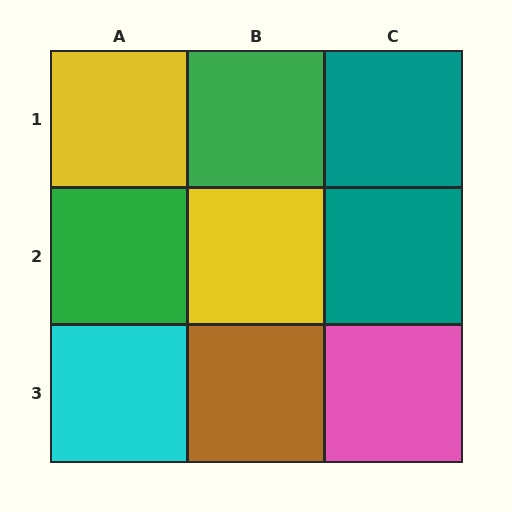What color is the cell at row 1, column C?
Teal.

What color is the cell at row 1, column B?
Green.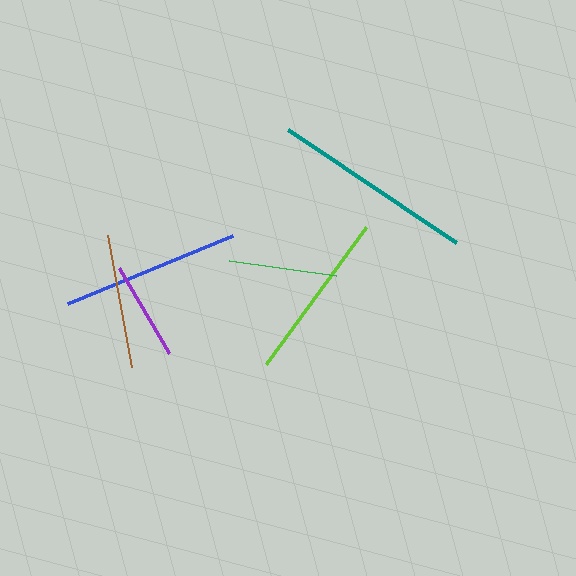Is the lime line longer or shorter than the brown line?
The lime line is longer than the brown line.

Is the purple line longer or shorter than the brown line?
The brown line is longer than the purple line.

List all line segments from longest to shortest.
From longest to shortest: teal, blue, lime, brown, green, purple.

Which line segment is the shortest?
The purple line is the shortest at approximately 99 pixels.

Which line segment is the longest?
The teal line is the longest at approximately 203 pixels.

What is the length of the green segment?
The green segment is approximately 108 pixels long.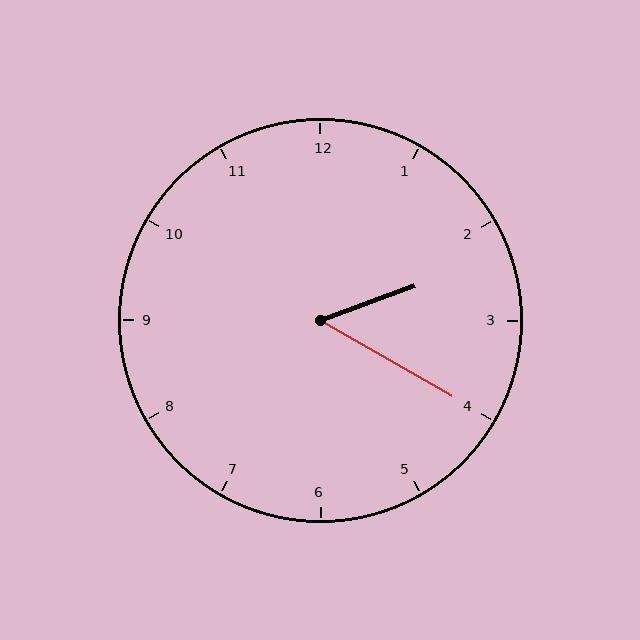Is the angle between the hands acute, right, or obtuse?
It is acute.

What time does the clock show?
2:20.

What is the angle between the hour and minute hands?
Approximately 50 degrees.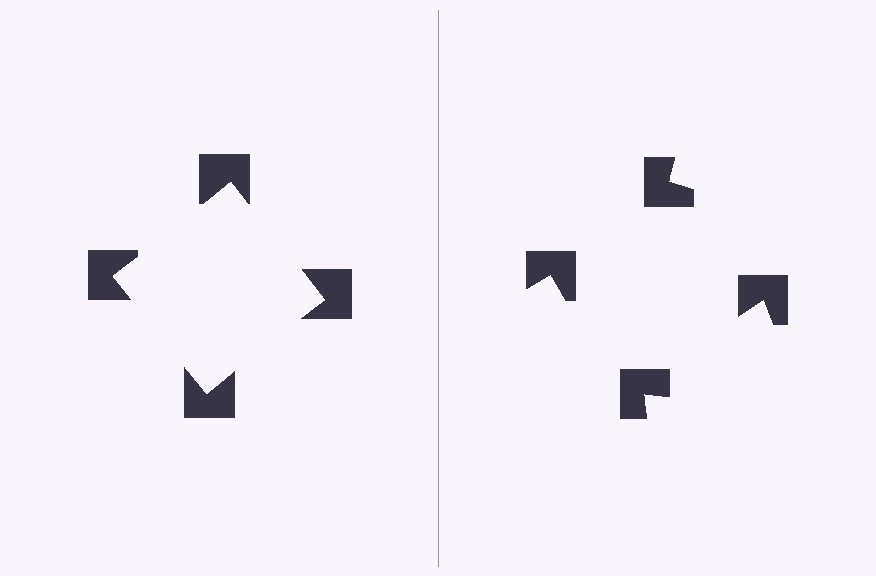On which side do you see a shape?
An illusory square appears on the left side. On the right side the wedge cuts are rotated, so no coherent shape forms.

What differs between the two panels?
The notched squares are positioned identically on both sides; only the wedge orientations differ. On the left they align to a square; on the right they are misaligned.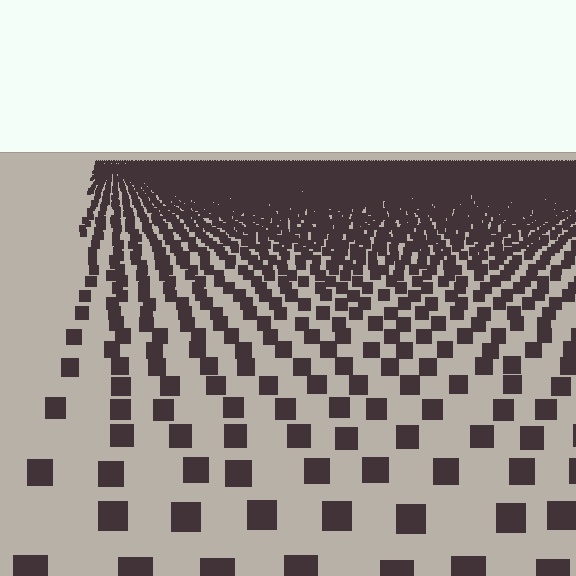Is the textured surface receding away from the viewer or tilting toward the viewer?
The surface is receding away from the viewer. Texture elements get smaller and denser toward the top.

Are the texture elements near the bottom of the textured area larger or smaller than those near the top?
Larger. Near the bottom, elements are closer to the viewer and appear at a bigger on-screen size.